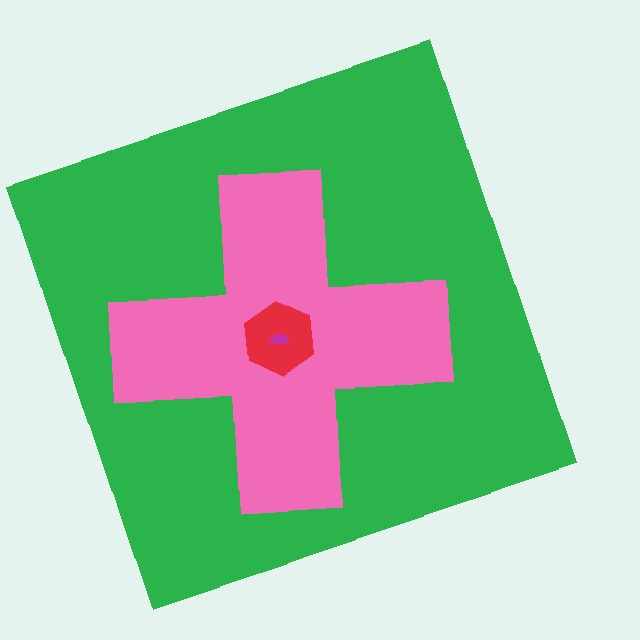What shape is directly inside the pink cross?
The red hexagon.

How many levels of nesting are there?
4.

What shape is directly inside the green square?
The pink cross.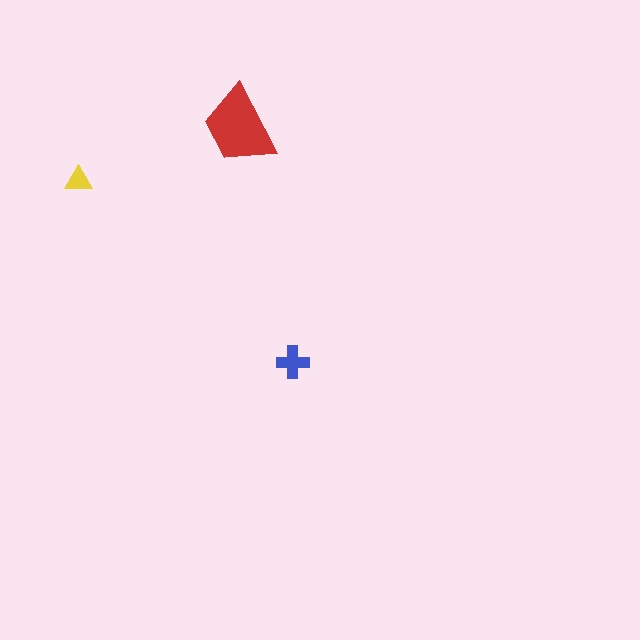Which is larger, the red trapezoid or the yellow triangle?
The red trapezoid.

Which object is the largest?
The red trapezoid.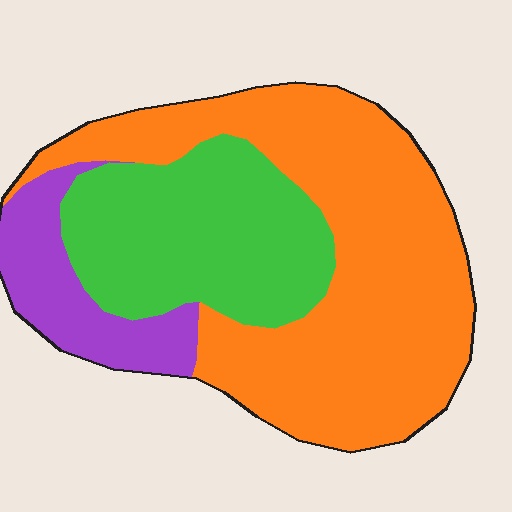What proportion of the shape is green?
Green covers 30% of the shape.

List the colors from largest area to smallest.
From largest to smallest: orange, green, purple.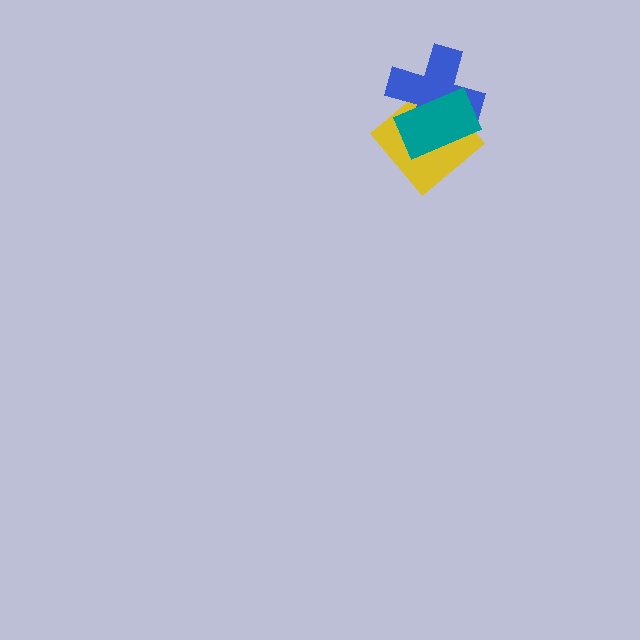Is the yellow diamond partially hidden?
Yes, it is partially covered by another shape.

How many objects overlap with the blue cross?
2 objects overlap with the blue cross.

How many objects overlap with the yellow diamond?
2 objects overlap with the yellow diamond.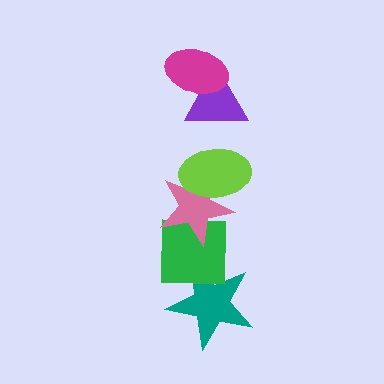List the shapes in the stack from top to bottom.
From top to bottom: the magenta ellipse, the purple triangle, the lime ellipse, the pink star, the green square, the teal star.